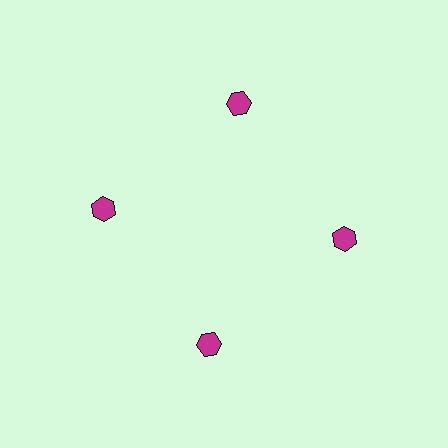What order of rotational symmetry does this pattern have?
This pattern has 4-fold rotational symmetry.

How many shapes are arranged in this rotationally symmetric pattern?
There are 4 shapes, arranged in 4 groups of 1.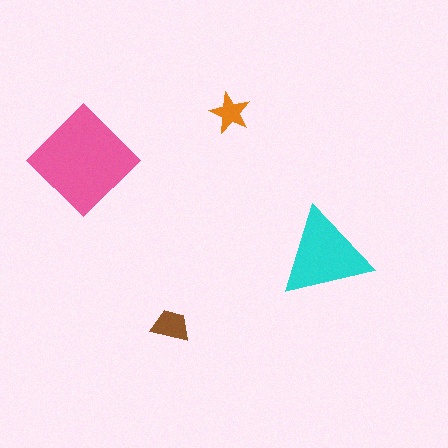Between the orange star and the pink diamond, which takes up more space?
The pink diamond.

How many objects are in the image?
There are 4 objects in the image.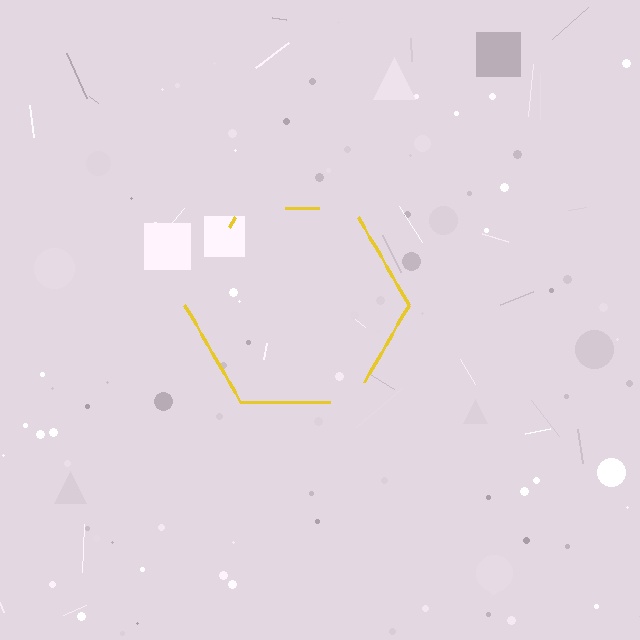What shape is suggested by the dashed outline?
The dashed outline suggests a hexagon.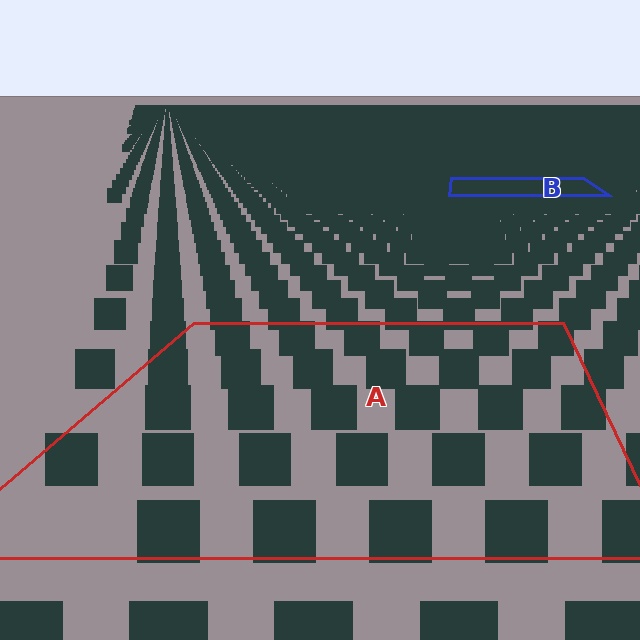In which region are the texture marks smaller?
The texture marks are smaller in region B, because it is farther away.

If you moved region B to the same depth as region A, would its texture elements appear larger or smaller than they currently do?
They would appear larger. At a closer depth, the same texture elements are projected at a bigger on-screen size.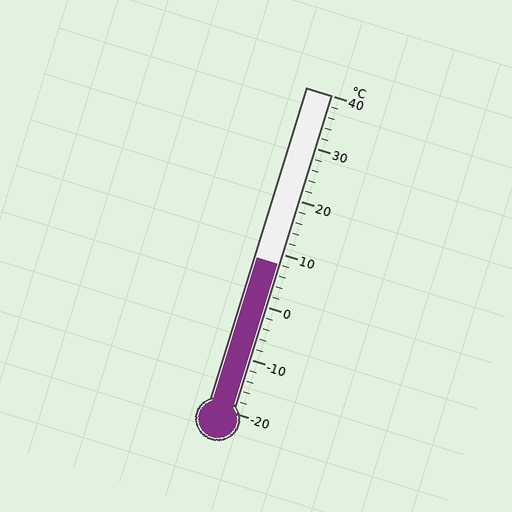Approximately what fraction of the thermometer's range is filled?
The thermometer is filled to approximately 45% of its range.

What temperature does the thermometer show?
The thermometer shows approximately 8°C.